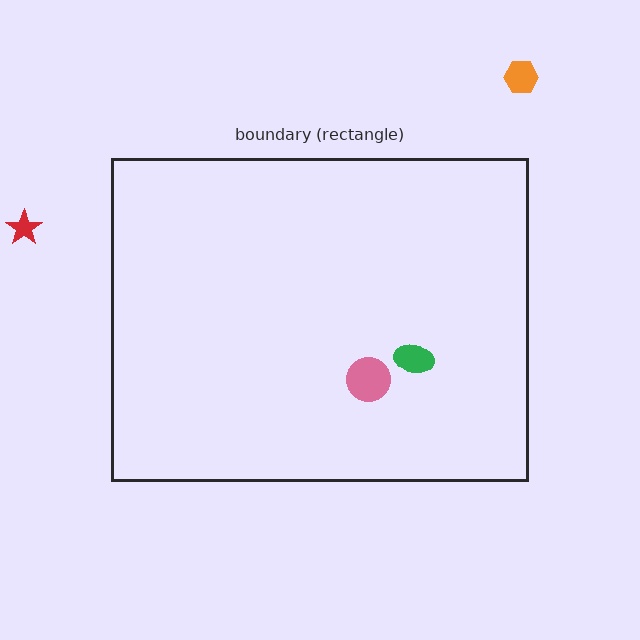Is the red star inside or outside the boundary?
Outside.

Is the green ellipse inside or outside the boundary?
Inside.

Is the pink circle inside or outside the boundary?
Inside.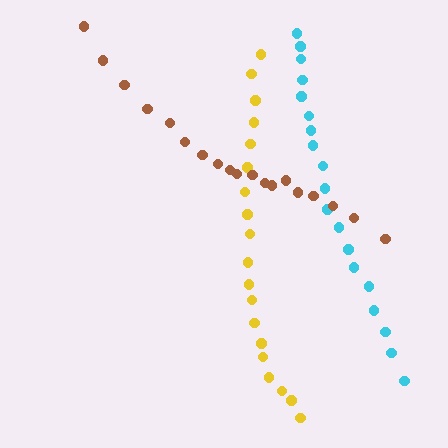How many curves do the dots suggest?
There are 3 distinct paths.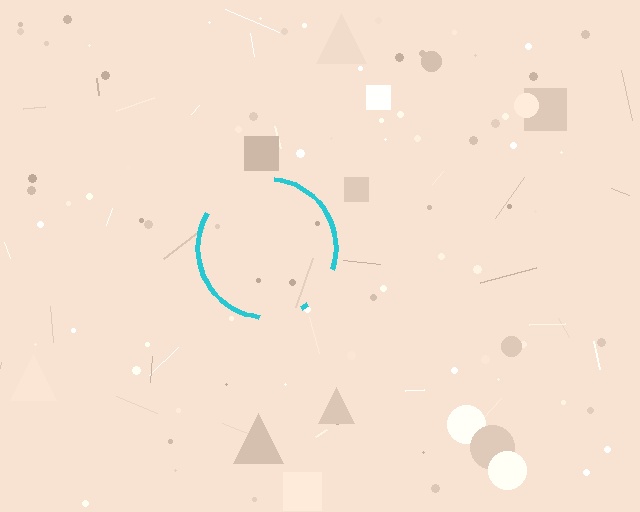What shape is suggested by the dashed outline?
The dashed outline suggests a circle.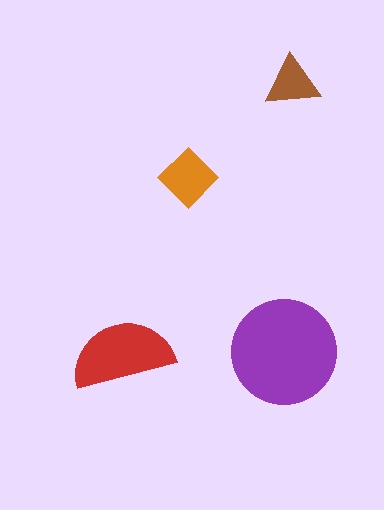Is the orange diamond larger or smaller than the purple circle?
Smaller.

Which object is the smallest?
The brown triangle.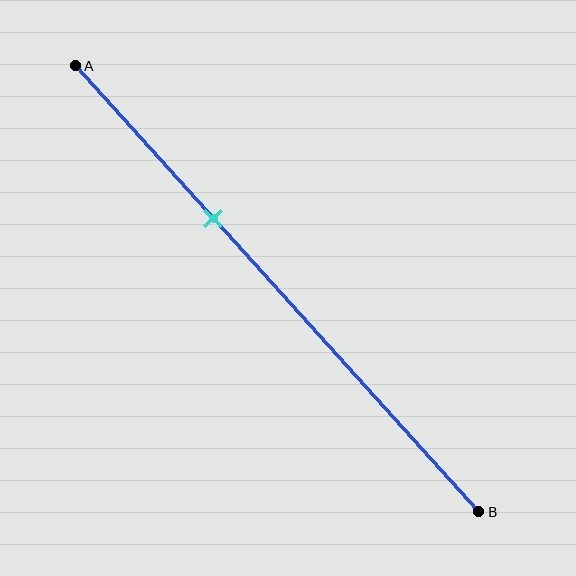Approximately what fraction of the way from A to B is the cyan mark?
The cyan mark is approximately 35% of the way from A to B.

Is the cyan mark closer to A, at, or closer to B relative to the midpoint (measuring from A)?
The cyan mark is closer to point A than the midpoint of segment AB.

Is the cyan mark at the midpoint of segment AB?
No, the mark is at about 35% from A, not at the 50% midpoint.